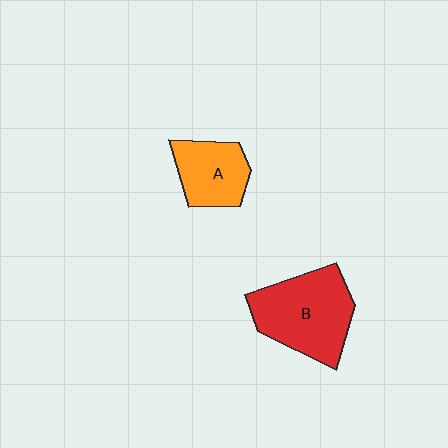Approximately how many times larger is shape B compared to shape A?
Approximately 1.7 times.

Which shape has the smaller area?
Shape A (orange).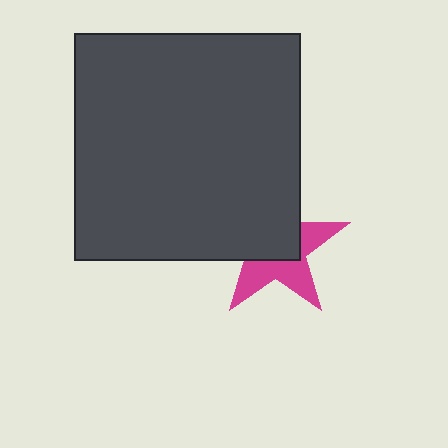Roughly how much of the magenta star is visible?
About half of it is visible (roughly 45%).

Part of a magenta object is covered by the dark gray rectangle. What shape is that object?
It is a star.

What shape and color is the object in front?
The object in front is a dark gray rectangle.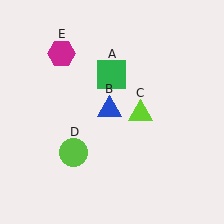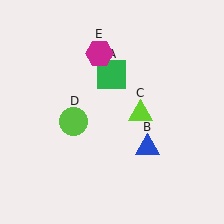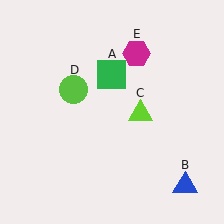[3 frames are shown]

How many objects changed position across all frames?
3 objects changed position: blue triangle (object B), lime circle (object D), magenta hexagon (object E).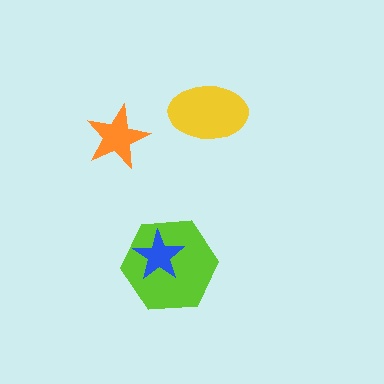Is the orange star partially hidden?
No, no other shape covers it.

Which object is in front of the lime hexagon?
The blue star is in front of the lime hexagon.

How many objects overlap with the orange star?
0 objects overlap with the orange star.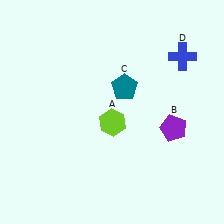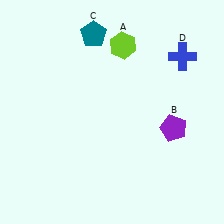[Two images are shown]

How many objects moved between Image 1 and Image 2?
2 objects moved between the two images.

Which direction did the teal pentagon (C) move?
The teal pentagon (C) moved up.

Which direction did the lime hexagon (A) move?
The lime hexagon (A) moved up.